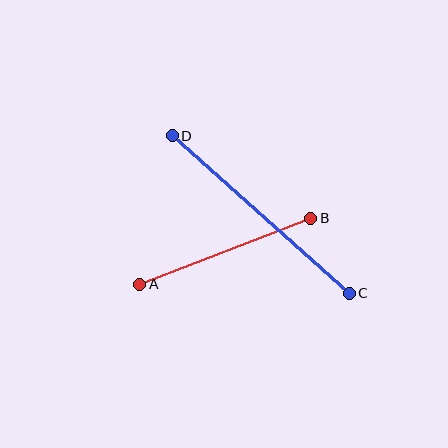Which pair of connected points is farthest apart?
Points C and D are farthest apart.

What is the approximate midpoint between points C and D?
The midpoint is at approximately (261, 214) pixels.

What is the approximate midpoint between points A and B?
The midpoint is at approximately (225, 251) pixels.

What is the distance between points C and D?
The distance is approximately 237 pixels.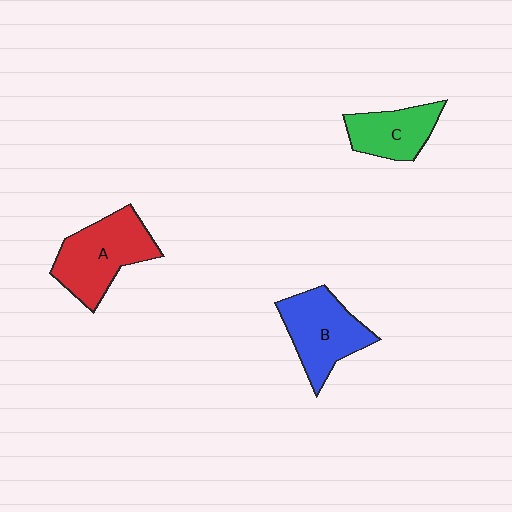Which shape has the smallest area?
Shape C (green).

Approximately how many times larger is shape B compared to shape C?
Approximately 1.4 times.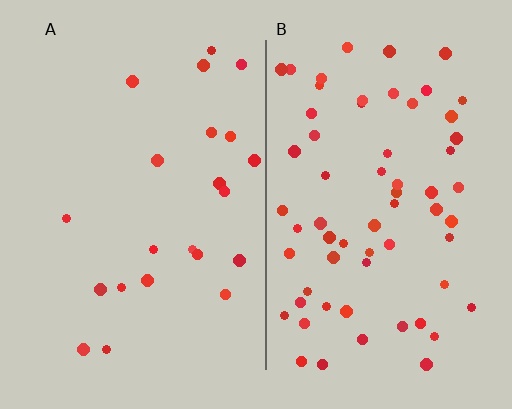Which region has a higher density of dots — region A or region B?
B (the right).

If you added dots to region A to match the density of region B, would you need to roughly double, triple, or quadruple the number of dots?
Approximately triple.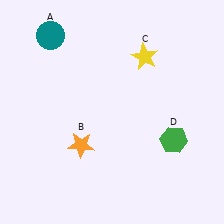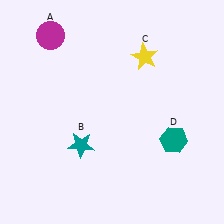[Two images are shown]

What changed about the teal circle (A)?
In Image 1, A is teal. In Image 2, it changed to magenta.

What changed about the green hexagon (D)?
In Image 1, D is green. In Image 2, it changed to teal.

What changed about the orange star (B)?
In Image 1, B is orange. In Image 2, it changed to teal.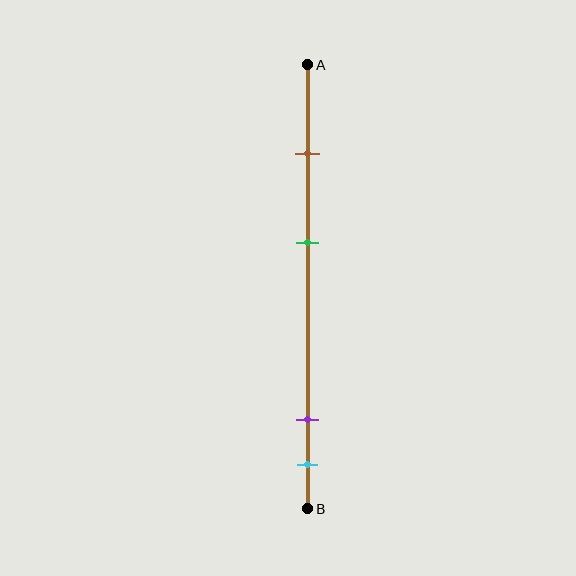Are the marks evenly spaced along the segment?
No, the marks are not evenly spaced.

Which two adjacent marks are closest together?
The purple and cyan marks are the closest adjacent pair.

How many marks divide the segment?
There are 4 marks dividing the segment.